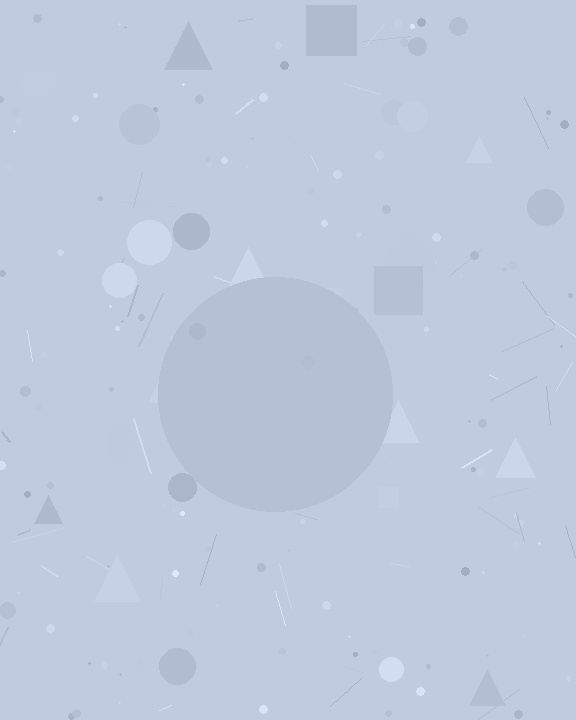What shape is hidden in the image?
A circle is hidden in the image.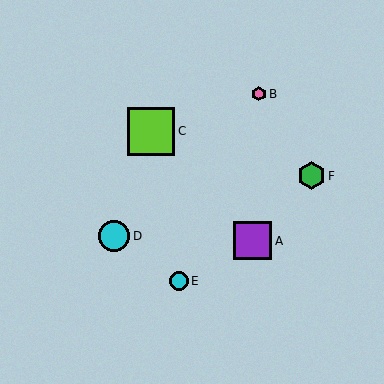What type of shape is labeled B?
Shape B is a pink hexagon.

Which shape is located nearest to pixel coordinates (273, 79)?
The pink hexagon (labeled B) at (259, 94) is nearest to that location.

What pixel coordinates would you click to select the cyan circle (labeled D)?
Click at (114, 236) to select the cyan circle D.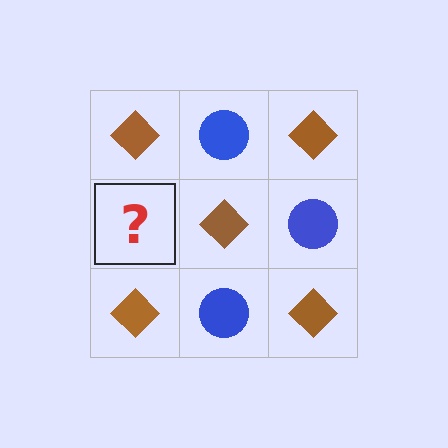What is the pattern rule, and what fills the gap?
The rule is that it alternates brown diamond and blue circle in a checkerboard pattern. The gap should be filled with a blue circle.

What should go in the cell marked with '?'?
The missing cell should contain a blue circle.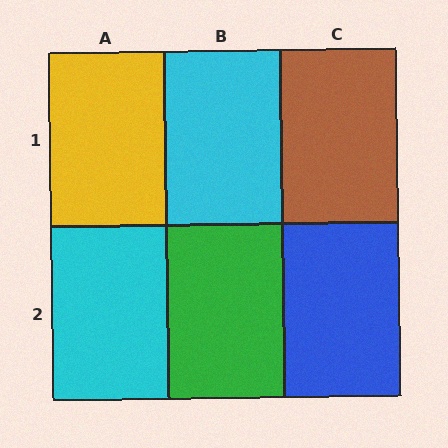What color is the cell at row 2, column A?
Cyan.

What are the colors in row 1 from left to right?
Yellow, cyan, brown.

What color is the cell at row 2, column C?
Blue.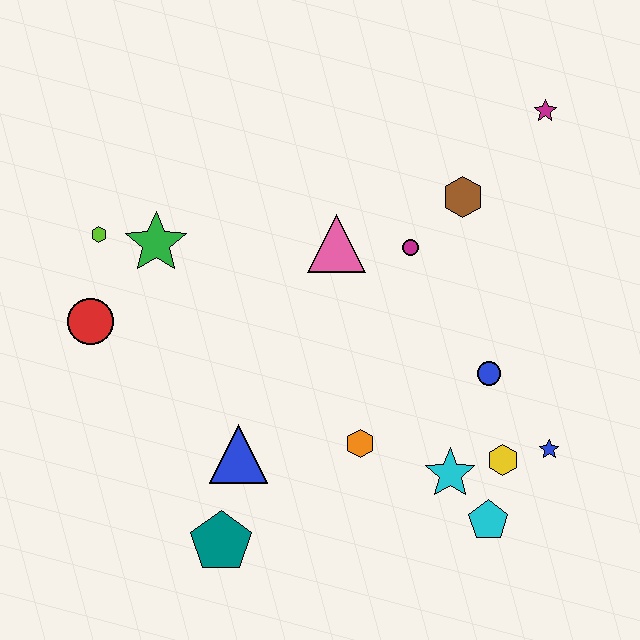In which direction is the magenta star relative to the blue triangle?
The magenta star is above the blue triangle.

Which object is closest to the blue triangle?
The teal pentagon is closest to the blue triangle.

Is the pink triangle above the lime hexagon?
No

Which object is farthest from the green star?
The blue star is farthest from the green star.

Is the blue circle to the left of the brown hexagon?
No